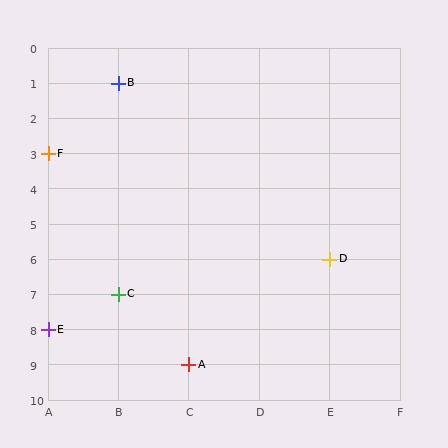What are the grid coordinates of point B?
Point B is at grid coordinates (B, 1).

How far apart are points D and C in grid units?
Points D and C are 3 columns and 1 row apart (about 3.2 grid units diagonally).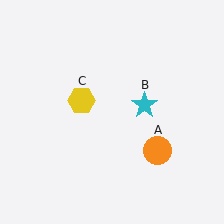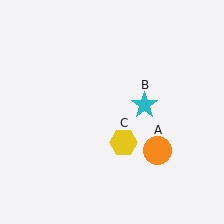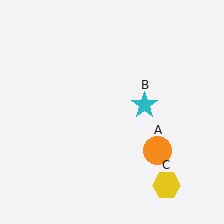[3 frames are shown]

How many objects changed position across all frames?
1 object changed position: yellow hexagon (object C).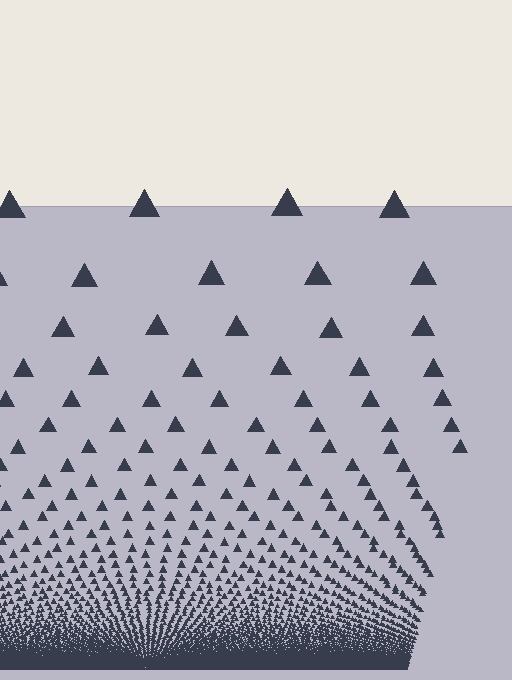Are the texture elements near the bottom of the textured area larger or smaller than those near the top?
Smaller. The gradient is inverted — elements near the bottom are smaller and denser.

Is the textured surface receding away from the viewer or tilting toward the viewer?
The surface appears to tilt toward the viewer. Texture elements get larger and sparser toward the top.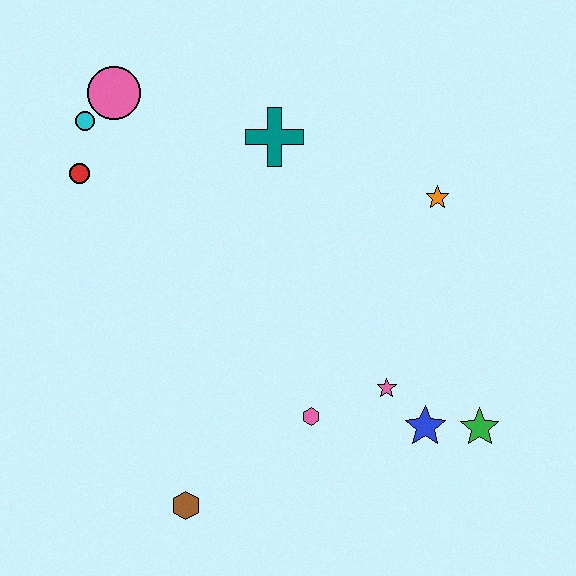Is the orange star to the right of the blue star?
Yes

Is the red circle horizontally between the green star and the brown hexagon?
No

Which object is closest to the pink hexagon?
The pink star is closest to the pink hexagon.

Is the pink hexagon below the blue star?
No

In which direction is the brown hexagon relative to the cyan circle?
The brown hexagon is below the cyan circle.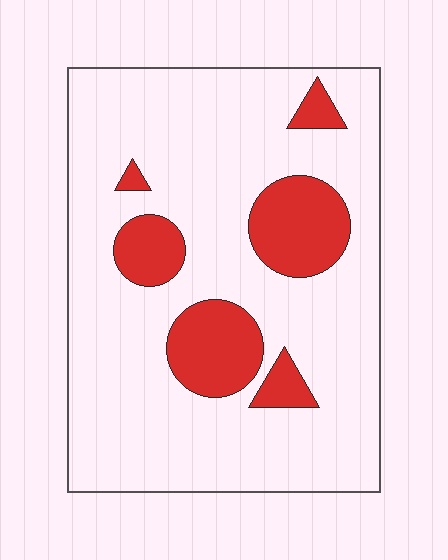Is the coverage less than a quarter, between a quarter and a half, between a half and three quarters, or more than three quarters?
Less than a quarter.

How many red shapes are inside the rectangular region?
6.